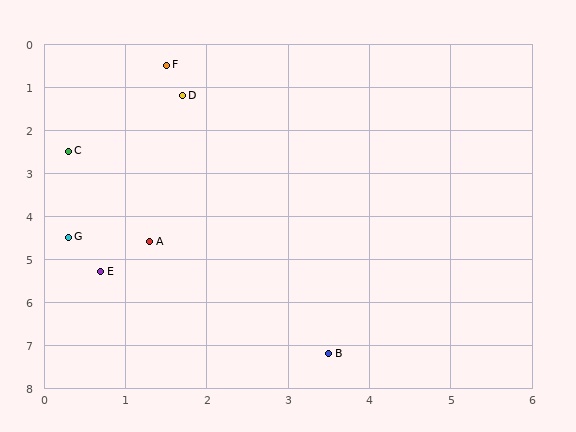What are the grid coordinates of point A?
Point A is at approximately (1.3, 4.6).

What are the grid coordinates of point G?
Point G is at approximately (0.3, 4.5).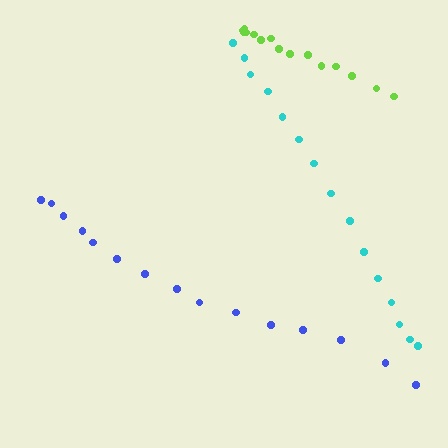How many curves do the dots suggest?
There are 3 distinct paths.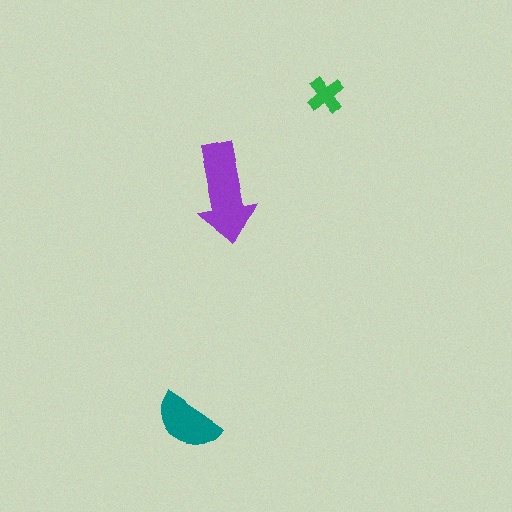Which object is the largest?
The purple arrow.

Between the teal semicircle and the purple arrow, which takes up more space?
The purple arrow.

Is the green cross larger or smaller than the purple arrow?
Smaller.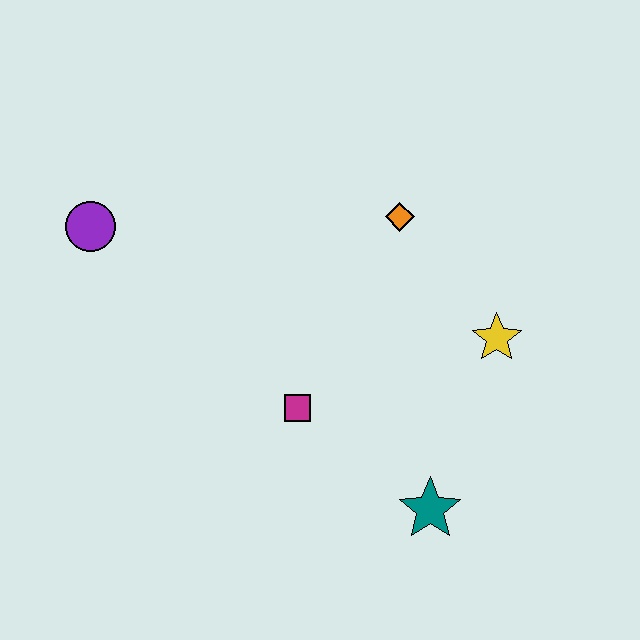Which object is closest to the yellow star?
The orange diamond is closest to the yellow star.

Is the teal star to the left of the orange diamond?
No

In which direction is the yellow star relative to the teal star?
The yellow star is above the teal star.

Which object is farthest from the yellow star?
The purple circle is farthest from the yellow star.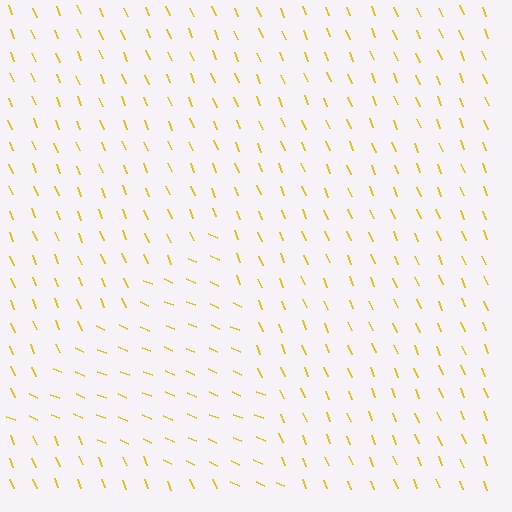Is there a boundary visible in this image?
Yes, there is a texture boundary formed by a change in line orientation.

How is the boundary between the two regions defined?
The boundary is defined purely by a change in line orientation (approximately 45 degrees difference). All lines are the same color and thickness.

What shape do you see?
I see a triangle.